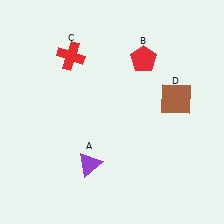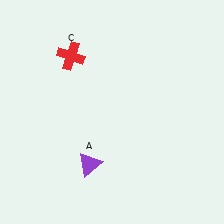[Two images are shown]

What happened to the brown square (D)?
The brown square (D) was removed in Image 2. It was in the top-right area of Image 1.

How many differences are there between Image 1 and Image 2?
There are 2 differences between the two images.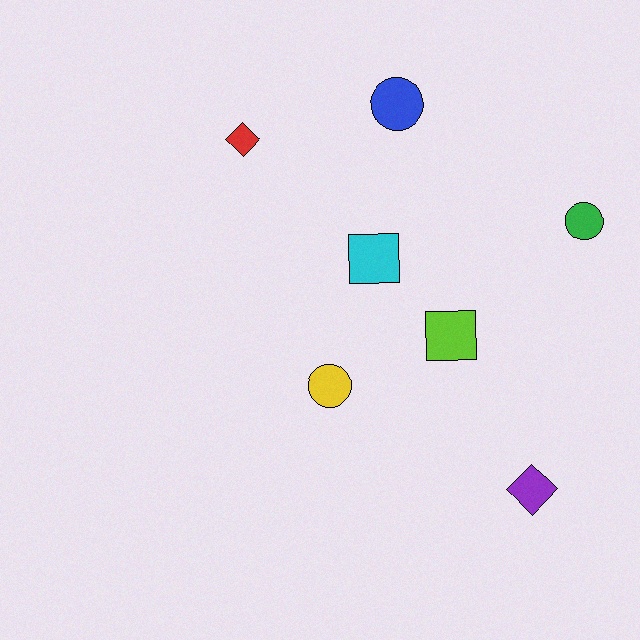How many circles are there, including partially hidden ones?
There are 3 circles.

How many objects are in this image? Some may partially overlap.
There are 7 objects.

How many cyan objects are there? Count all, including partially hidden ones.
There is 1 cyan object.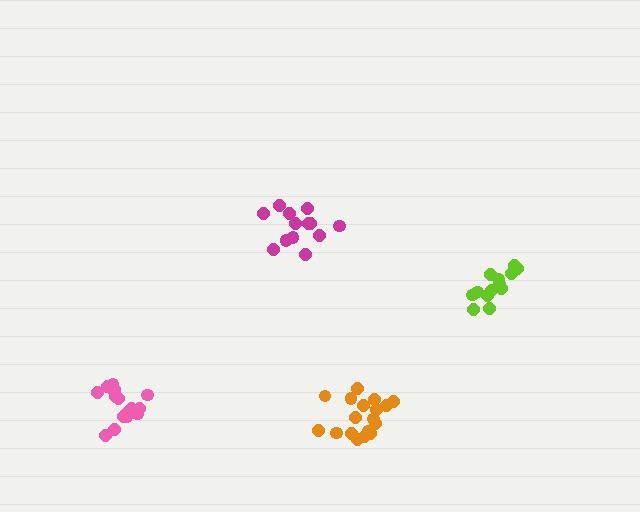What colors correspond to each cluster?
The clusters are colored: lime, orange, magenta, pink.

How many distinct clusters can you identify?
There are 4 distinct clusters.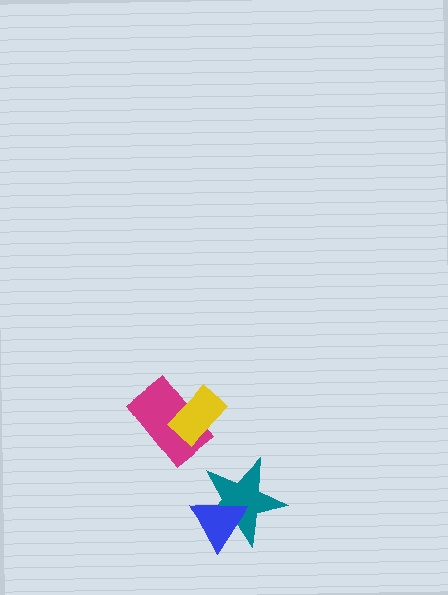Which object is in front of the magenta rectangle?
The yellow rectangle is in front of the magenta rectangle.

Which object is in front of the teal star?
The blue triangle is in front of the teal star.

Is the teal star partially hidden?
Yes, it is partially covered by another shape.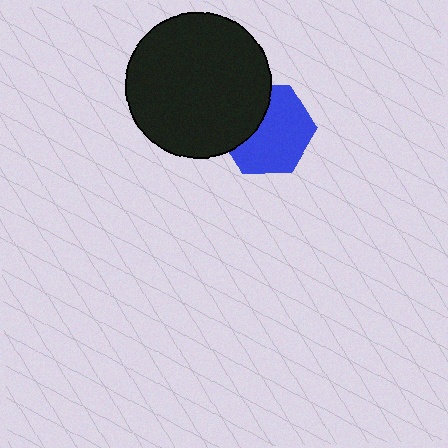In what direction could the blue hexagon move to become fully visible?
The blue hexagon could move toward the lower-right. That would shift it out from behind the black circle entirely.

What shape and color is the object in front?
The object in front is a black circle.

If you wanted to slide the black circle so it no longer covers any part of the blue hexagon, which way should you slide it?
Slide it toward the upper-left — that is the most direct way to separate the two shapes.